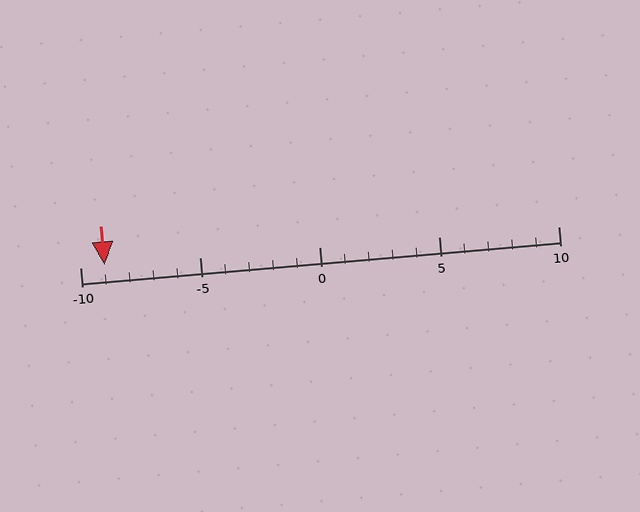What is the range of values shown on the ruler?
The ruler shows values from -10 to 10.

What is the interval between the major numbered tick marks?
The major tick marks are spaced 5 units apart.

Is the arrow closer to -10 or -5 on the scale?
The arrow is closer to -10.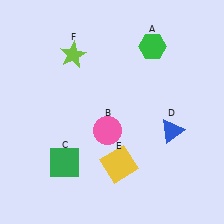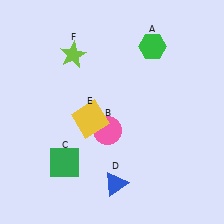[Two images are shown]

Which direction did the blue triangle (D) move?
The blue triangle (D) moved left.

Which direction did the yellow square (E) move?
The yellow square (E) moved up.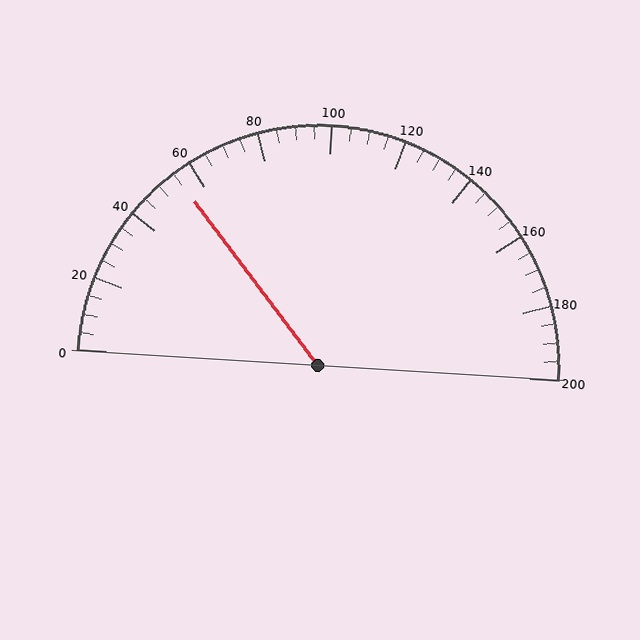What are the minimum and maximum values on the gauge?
The gauge ranges from 0 to 200.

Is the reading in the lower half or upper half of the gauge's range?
The reading is in the lower half of the range (0 to 200).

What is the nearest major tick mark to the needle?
The nearest major tick mark is 60.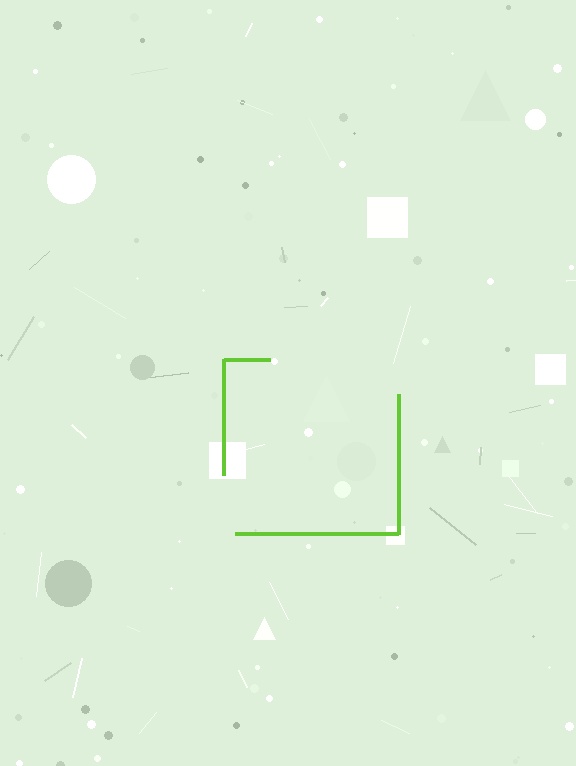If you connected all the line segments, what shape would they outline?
They would outline a square.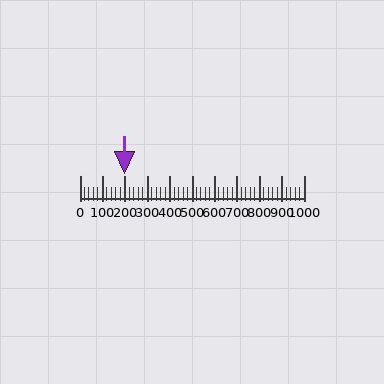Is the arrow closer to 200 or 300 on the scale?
The arrow is closer to 200.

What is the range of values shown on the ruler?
The ruler shows values from 0 to 1000.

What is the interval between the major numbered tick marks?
The major tick marks are spaced 100 units apart.